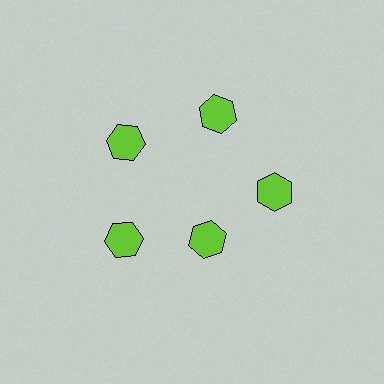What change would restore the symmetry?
The symmetry would be restored by moving it outward, back onto the ring so that all 5 hexagons sit at equal angles and equal distance from the center.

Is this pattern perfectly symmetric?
No. The 5 lime hexagons are arranged in a ring, but one element near the 5 o'clock position is pulled inward toward the center, breaking the 5-fold rotational symmetry.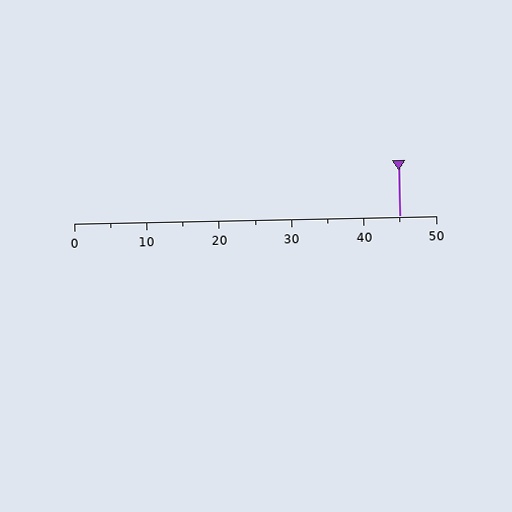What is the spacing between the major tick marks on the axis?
The major ticks are spaced 10 apart.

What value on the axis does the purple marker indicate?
The marker indicates approximately 45.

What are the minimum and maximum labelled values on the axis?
The axis runs from 0 to 50.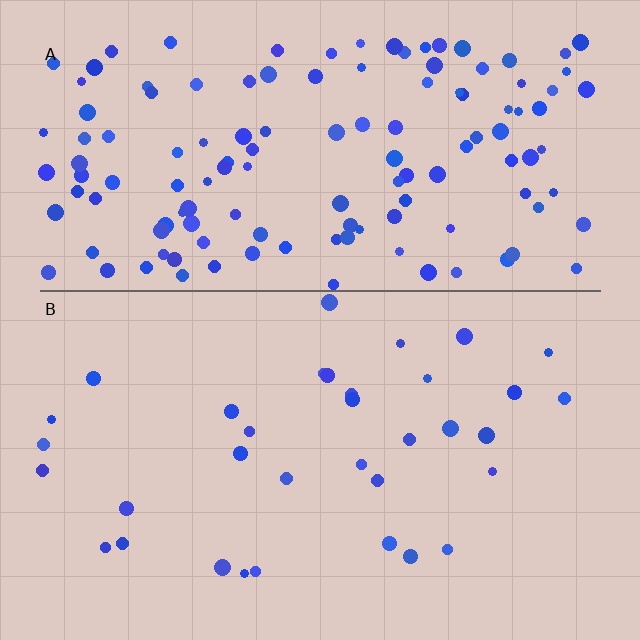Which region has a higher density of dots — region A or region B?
A (the top).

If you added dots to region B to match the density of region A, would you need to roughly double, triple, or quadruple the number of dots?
Approximately quadruple.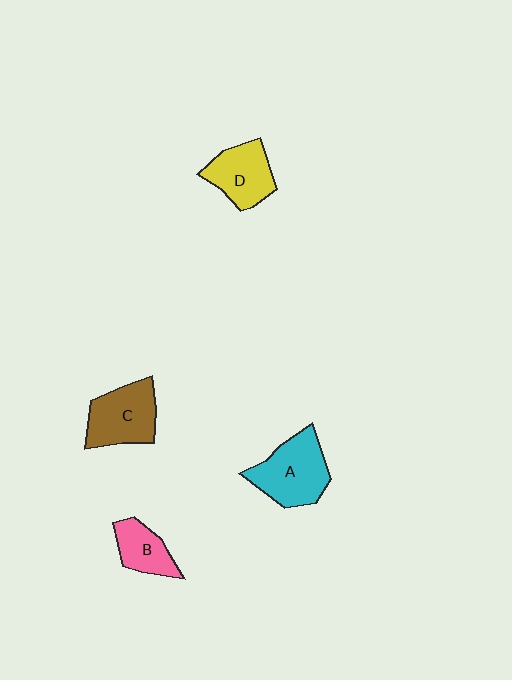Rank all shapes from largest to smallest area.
From largest to smallest: A (cyan), C (brown), D (yellow), B (pink).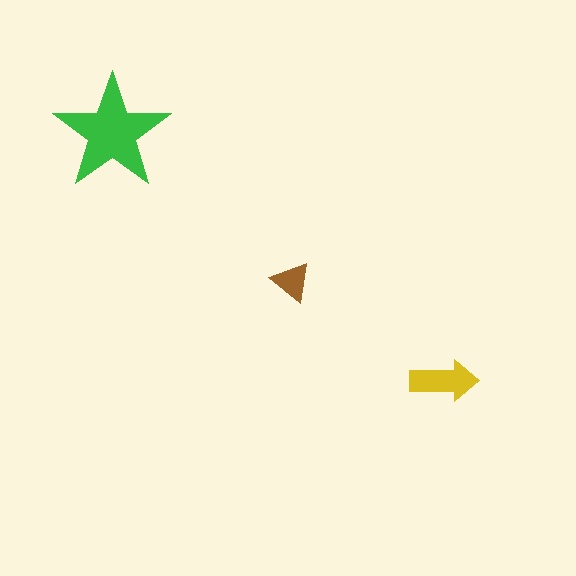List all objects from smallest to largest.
The brown triangle, the yellow arrow, the green star.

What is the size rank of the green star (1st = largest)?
1st.